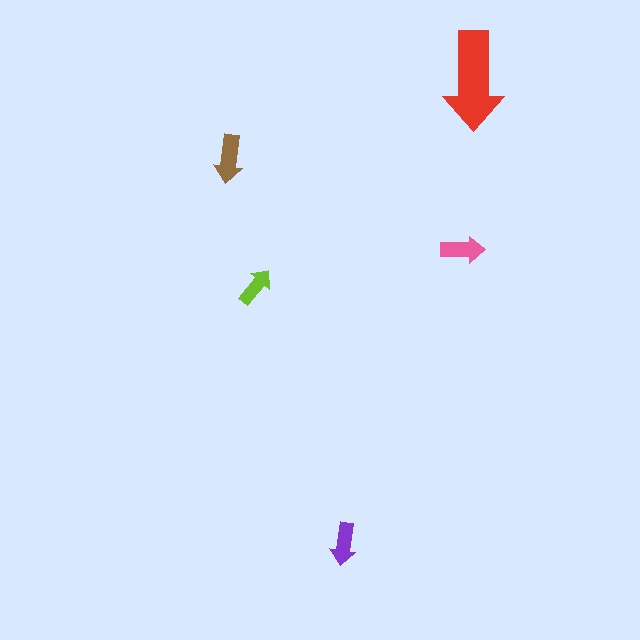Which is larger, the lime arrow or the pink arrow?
The pink one.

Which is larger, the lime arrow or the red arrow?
The red one.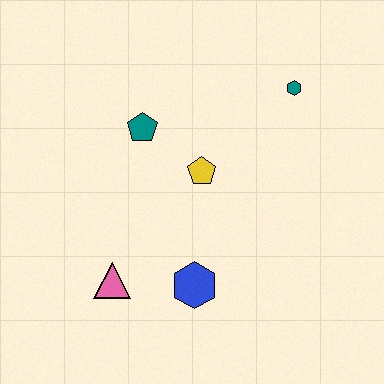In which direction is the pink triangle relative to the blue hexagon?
The pink triangle is to the left of the blue hexagon.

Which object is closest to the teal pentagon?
The yellow pentagon is closest to the teal pentagon.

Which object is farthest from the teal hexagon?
The pink triangle is farthest from the teal hexagon.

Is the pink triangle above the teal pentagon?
No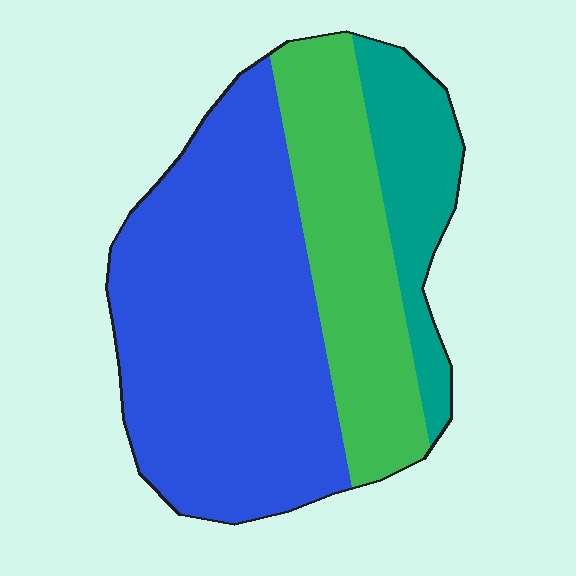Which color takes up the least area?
Teal, at roughly 15%.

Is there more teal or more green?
Green.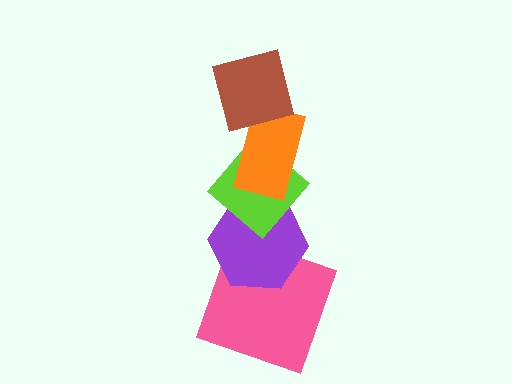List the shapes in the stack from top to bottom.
From top to bottom: the brown square, the orange rectangle, the lime diamond, the purple hexagon, the pink square.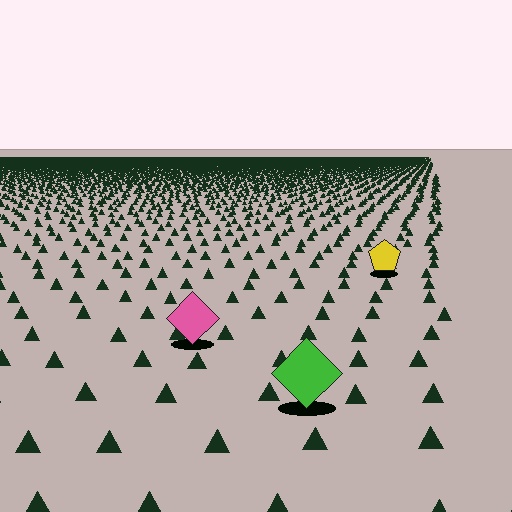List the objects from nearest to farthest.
From nearest to farthest: the green diamond, the pink diamond, the yellow pentagon.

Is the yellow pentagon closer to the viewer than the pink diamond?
No. The pink diamond is closer — you can tell from the texture gradient: the ground texture is coarser near it.